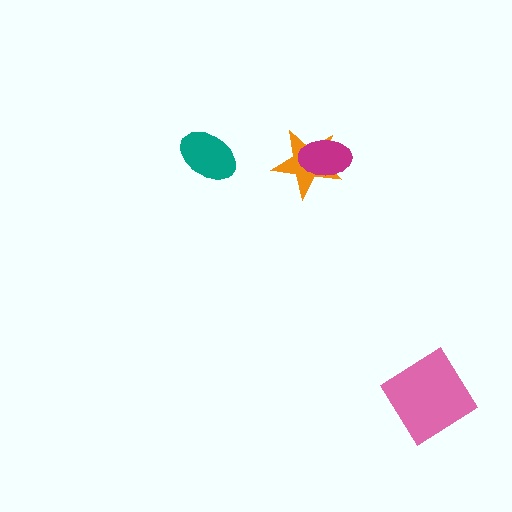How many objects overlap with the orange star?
1 object overlaps with the orange star.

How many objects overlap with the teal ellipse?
0 objects overlap with the teal ellipse.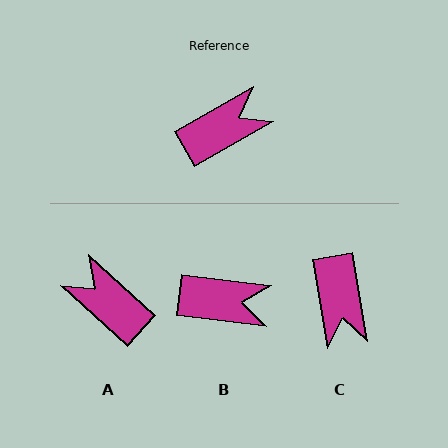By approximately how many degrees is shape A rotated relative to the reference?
Approximately 108 degrees counter-clockwise.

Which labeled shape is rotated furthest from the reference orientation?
C, about 110 degrees away.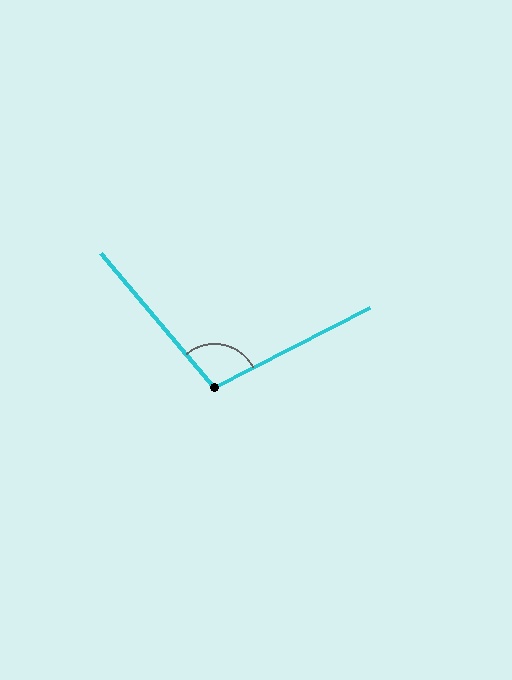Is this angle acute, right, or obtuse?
It is obtuse.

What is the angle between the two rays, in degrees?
Approximately 103 degrees.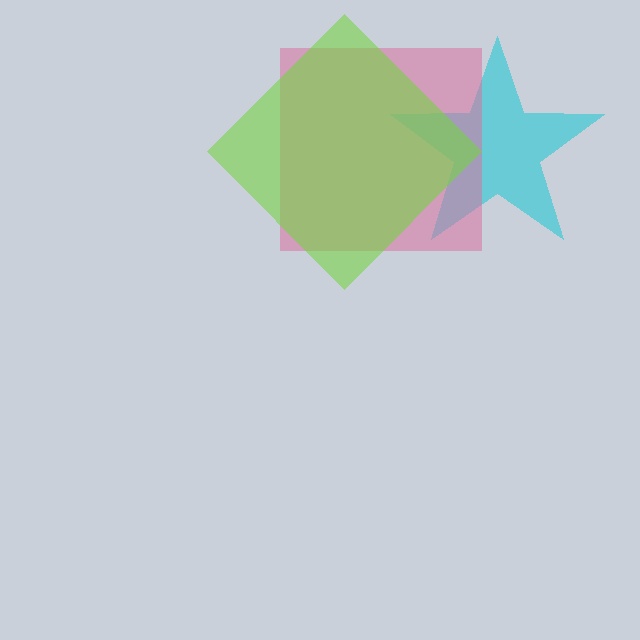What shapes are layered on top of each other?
The layered shapes are: a cyan star, a pink square, a lime diamond.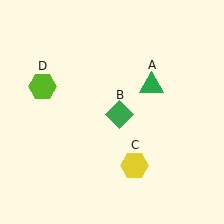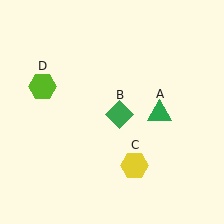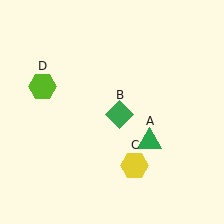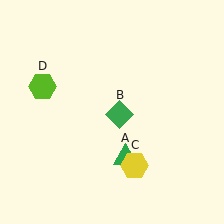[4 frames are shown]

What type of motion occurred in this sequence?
The green triangle (object A) rotated clockwise around the center of the scene.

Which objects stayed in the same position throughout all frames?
Green diamond (object B) and yellow hexagon (object C) and lime hexagon (object D) remained stationary.